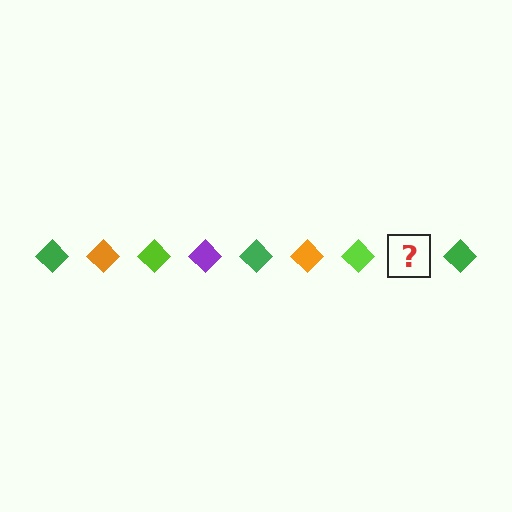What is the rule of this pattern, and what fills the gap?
The rule is that the pattern cycles through green, orange, lime, purple diamonds. The gap should be filled with a purple diamond.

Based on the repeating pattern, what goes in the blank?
The blank should be a purple diamond.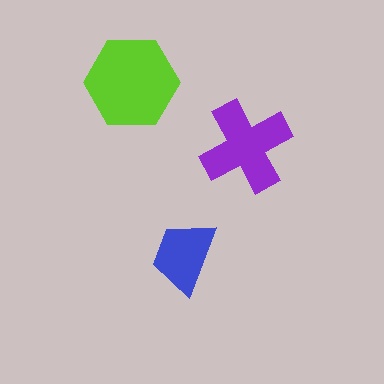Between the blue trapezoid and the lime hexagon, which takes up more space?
The lime hexagon.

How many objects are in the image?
There are 3 objects in the image.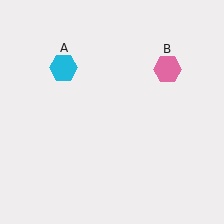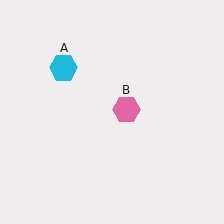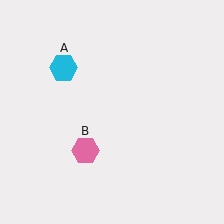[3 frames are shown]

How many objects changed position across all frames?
1 object changed position: pink hexagon (object B).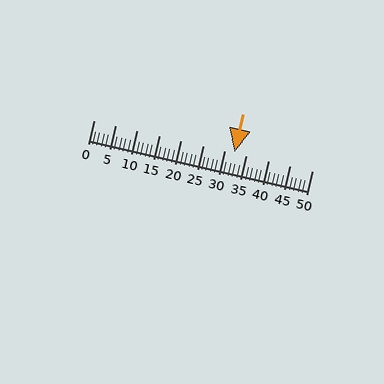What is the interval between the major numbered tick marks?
The major tick marks are spaced 5 units apart.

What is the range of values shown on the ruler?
The ruler shows values from 0 to 50.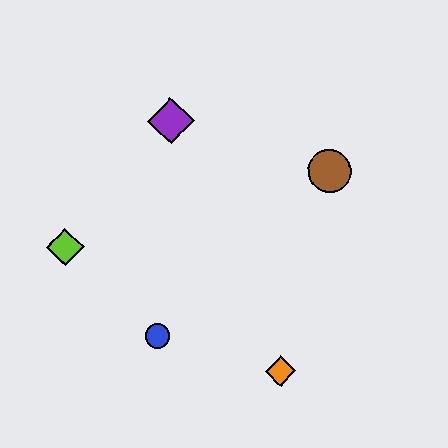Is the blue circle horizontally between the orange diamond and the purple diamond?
No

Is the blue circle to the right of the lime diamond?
Yes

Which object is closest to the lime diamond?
The blue circle is closest to the lime diamond.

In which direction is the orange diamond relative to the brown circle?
The orange diamond is below the brown circle.